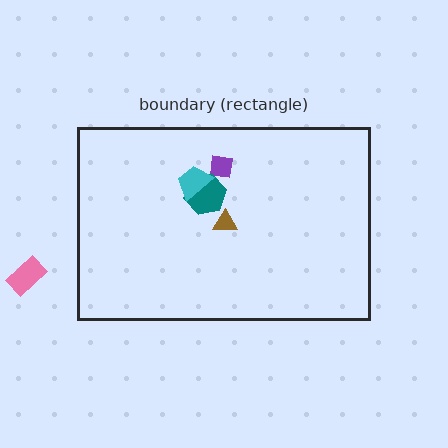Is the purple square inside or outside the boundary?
Inside.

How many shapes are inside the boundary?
4 inside, 1 outside.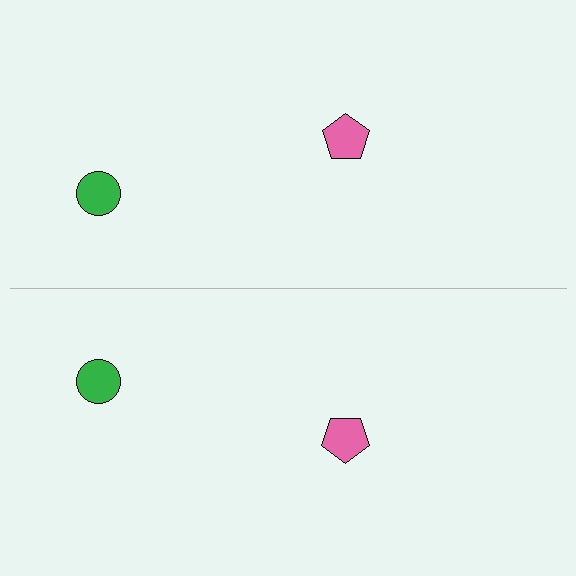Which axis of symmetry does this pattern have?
The pattern has a horizontal axis of symmetry running through the center of the image.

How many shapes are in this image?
There are 4 shapes in this image.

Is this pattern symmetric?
Yes, this pattern has bilateral (reflection) symmetry.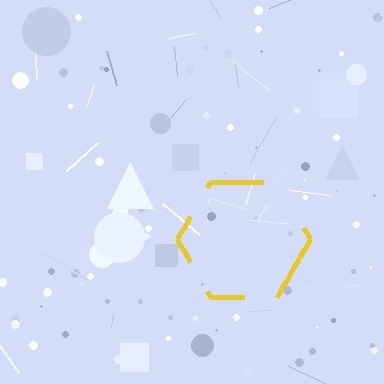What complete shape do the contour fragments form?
The contour fragments form a hexagon.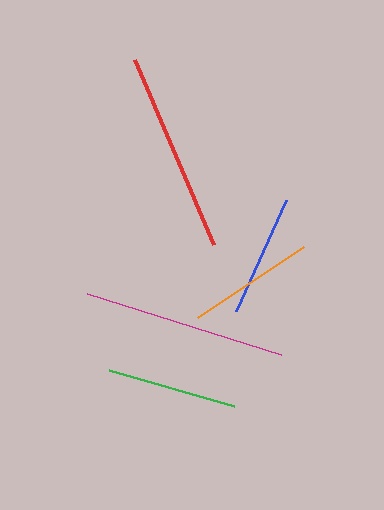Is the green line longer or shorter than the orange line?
The green line is longer than the orange line.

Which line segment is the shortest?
The blue line is the shortest at approximately 122 pixels.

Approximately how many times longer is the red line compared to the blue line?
The red line is approximately 1.6 times the length of the blue line.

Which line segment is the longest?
The magenta line is the longest at approximately 204 pixels.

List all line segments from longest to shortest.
From longest to shortest: magenta, red, green, orange, blue.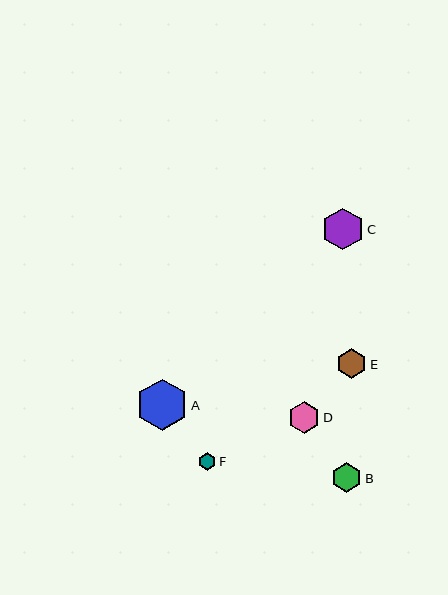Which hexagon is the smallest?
Hexagon F is the smallest with a size of approximately 17 pixels.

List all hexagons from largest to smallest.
From largest to smallest: A, C, D, B, E, F.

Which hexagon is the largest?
Hexagon A is the largest with a size of approximately 51 pixels.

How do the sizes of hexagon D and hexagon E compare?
Hexagon D and hexagon E are approximately the same size.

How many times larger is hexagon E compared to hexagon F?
Hexagon E is approximately 1.7 times the size of hexagon F.